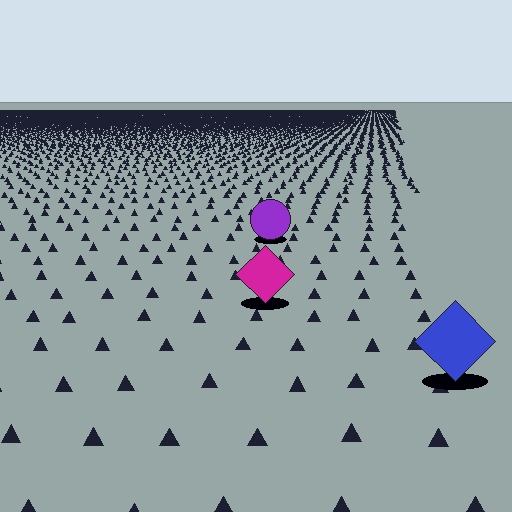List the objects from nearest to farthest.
From nearest to farthest: the blue diamond, the magenta diamond, the purple circle.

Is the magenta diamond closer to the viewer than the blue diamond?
No. The blue diamond is closer — you can tell from the texture gradient: the ground texture is coarser near it.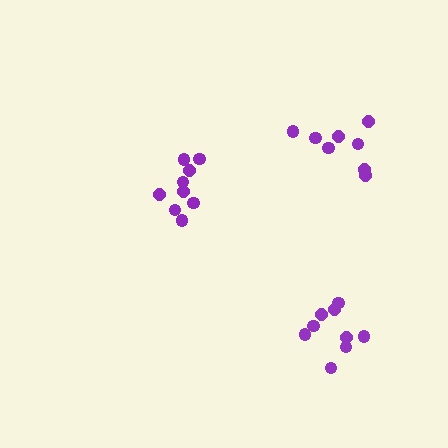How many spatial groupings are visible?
There are 3 spatial groupings.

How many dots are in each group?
Group 1: 9 dots, Group 2: 9 dots, Group 3: 8 dots (26 total).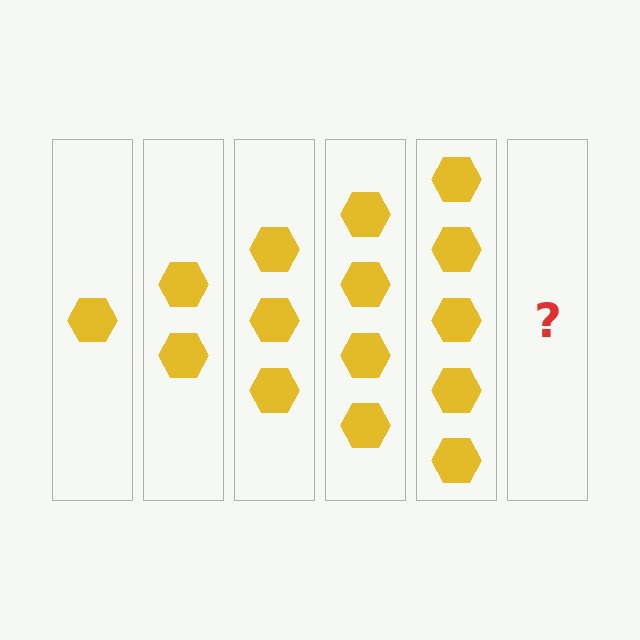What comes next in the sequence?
The next element should be 6 hexagons.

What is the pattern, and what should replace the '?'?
The pattern is that each step adds one more hexagon. The '?' should be 6 hexagons.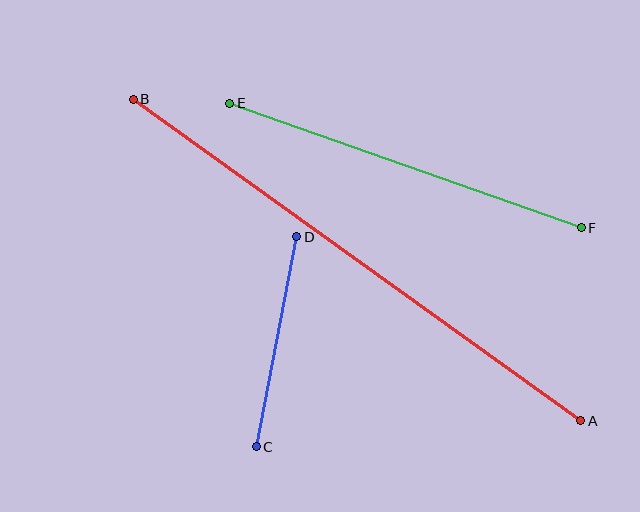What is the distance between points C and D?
The distance is approximately 214 pixels.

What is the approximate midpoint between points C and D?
The midpoint is at approximately (276, 342) pixels.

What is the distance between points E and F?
The distance is approximately 373 pixels.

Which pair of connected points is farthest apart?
Points A and B are farthest apart.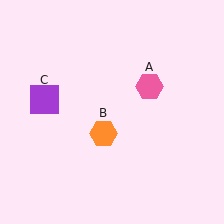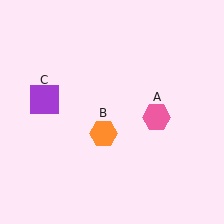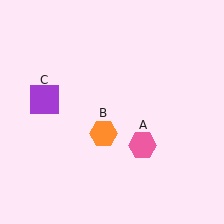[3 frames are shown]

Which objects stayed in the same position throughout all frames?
Orange hexagon (object B) and purple square (object C) remained stationary.